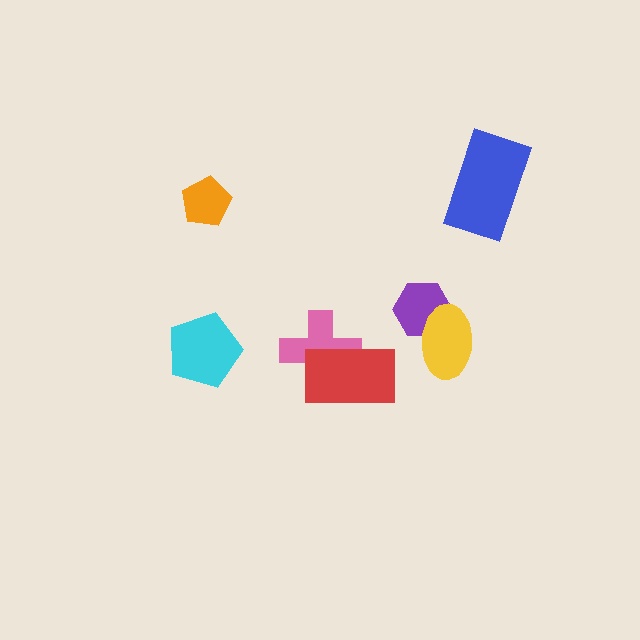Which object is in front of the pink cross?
The red rectangle is in front of the pink cross.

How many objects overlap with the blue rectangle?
0 objects overlap with the blue rectangle.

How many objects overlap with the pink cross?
1 object overlaps with the pink cross.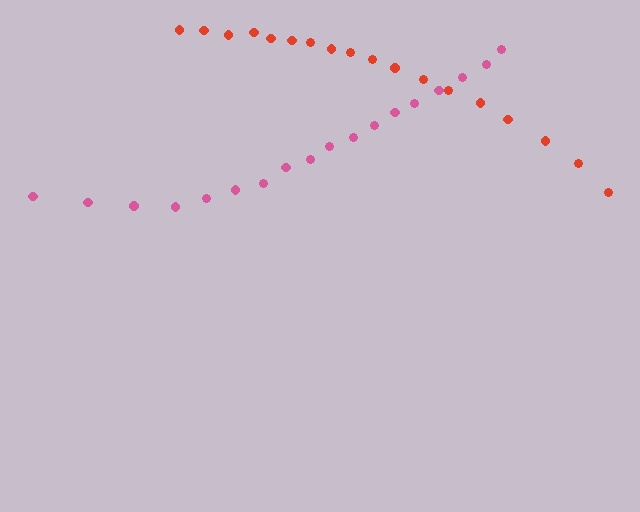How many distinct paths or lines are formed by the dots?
There are 2 distinct paths.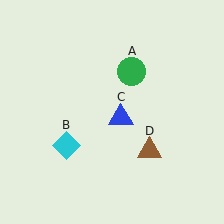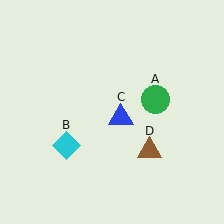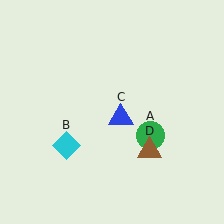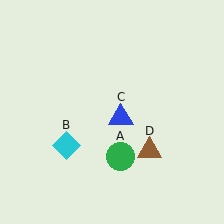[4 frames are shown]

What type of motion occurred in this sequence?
The green circle (object A) rotated clockwise around the center of the scene.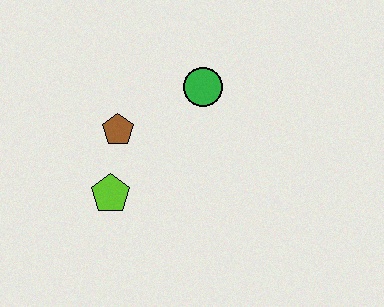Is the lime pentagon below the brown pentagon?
Yes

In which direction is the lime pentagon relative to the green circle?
The lime pentagon is below the green circle.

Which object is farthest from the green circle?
The lime pentagon is farthest from the green circle.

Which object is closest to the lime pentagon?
The brown pentagon is closest to the lime pentagon.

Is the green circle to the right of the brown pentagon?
Yes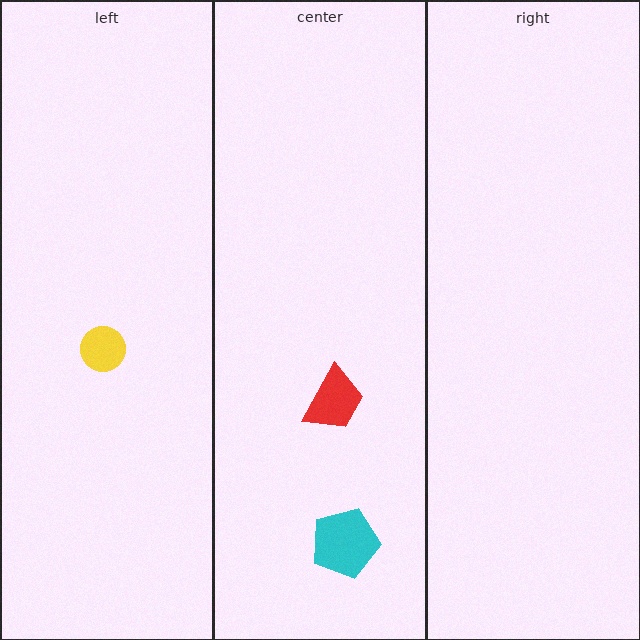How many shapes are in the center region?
2.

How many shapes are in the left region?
1.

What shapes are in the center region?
The cyan pentagon, the red trapezoid.